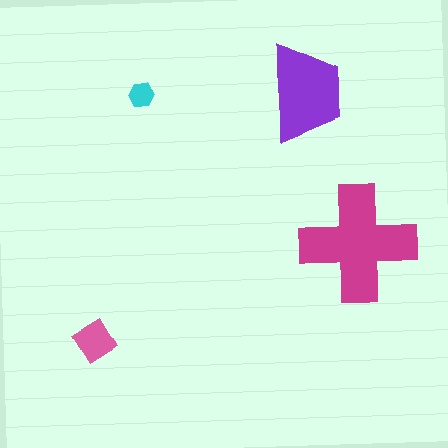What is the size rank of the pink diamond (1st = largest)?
3rd.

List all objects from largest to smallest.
The magenta cross, the purple trapezoid, the pink diamond, the cyan hexagon.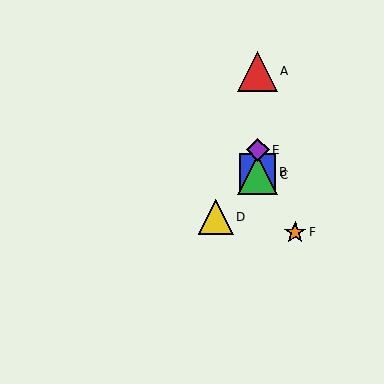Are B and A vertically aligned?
Yes, both are at x≈258.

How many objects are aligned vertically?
4 objects (A, B, C, E) are aligned vertically.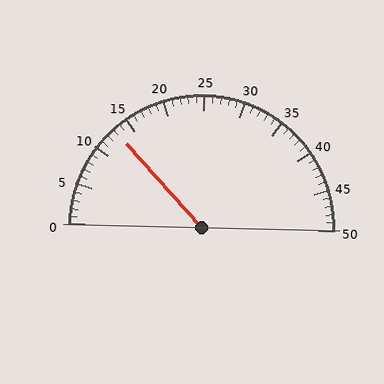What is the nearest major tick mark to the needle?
The nearest major tick mark is 15.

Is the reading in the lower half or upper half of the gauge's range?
The reading is in the lower half of the range (0 to 50).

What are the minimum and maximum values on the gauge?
The gauge ranges from 0 to 50.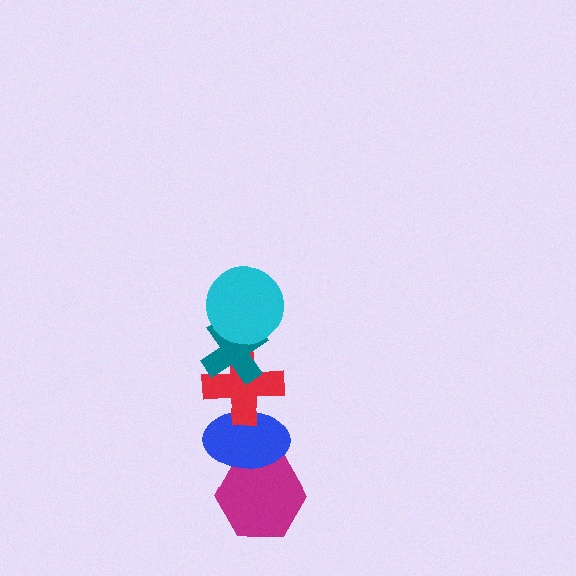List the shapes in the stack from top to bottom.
From top to bottom: the cyan circle, the teal cross, the red cross, the blue ellipse, the magenta hexagon.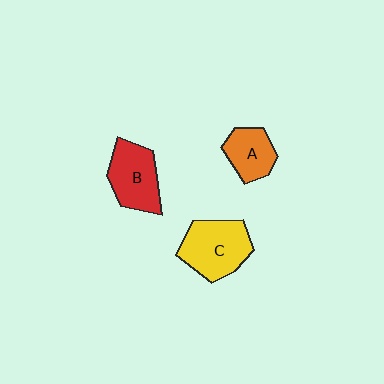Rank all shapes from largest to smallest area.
From largest to smallest: C (yellow), B (red), A (orange).